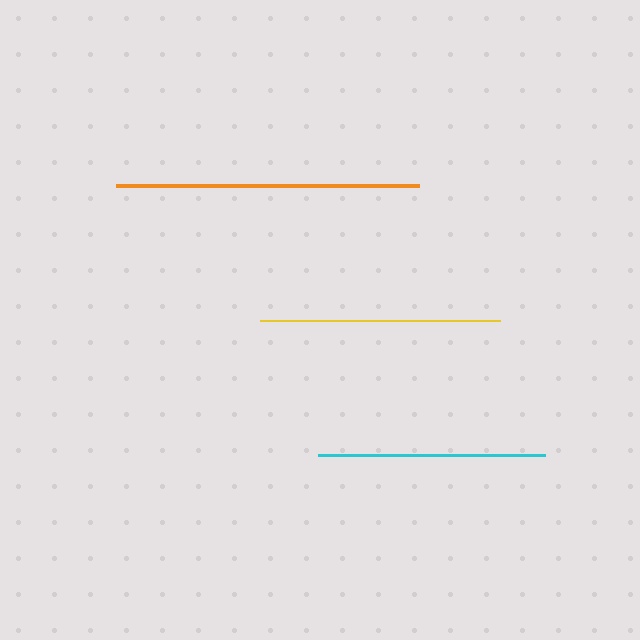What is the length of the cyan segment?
The cyan segment is approximately 227 pixels long.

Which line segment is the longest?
The orange line is the longest at approximately 303 pixels.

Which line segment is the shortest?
The cyan line is the shortest at approximately 227 pixels.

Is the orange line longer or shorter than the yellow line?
The orange line is longer than the yellow line.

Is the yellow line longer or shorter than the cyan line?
The yellow line is longer than the cyan line.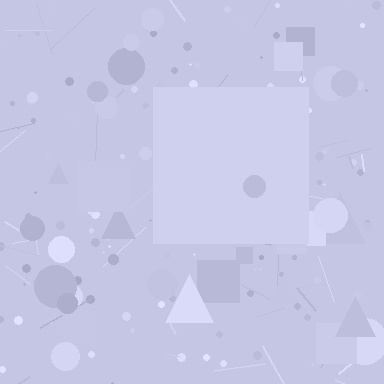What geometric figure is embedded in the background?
A square is embedded in the background.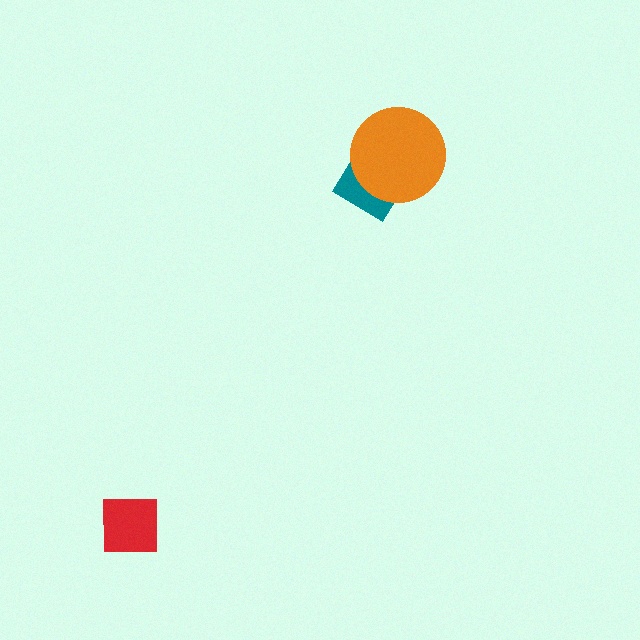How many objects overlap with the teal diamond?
1 object overlaps with the teal diamond.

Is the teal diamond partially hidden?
Yes, it is partially covered by another shape.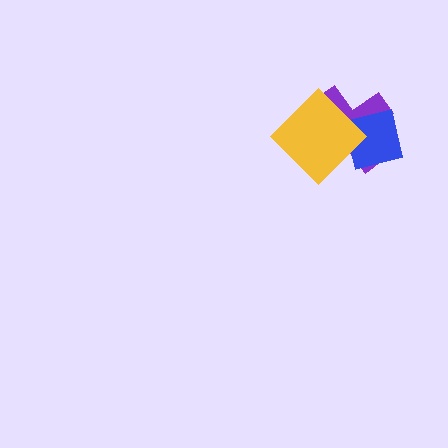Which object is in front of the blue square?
The yellow diamond is in front of the blue square.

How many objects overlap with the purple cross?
2 objects overlap with the purple cross.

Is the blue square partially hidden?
Yes, it is partially covered by another shape.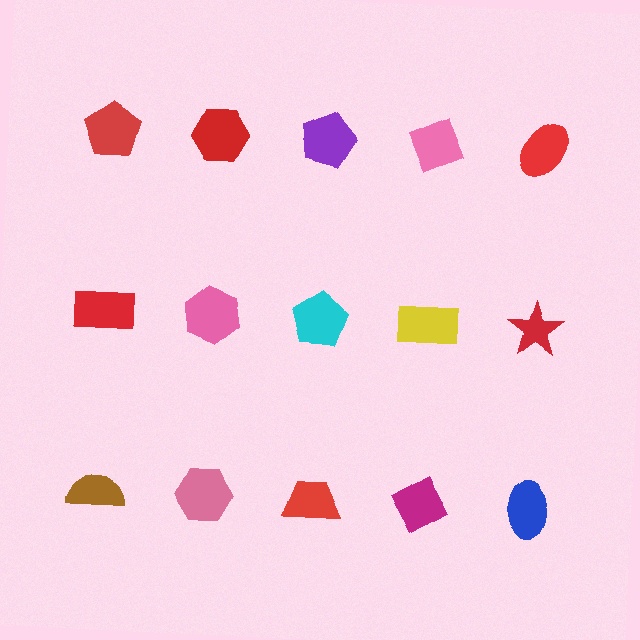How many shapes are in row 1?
5 shapes.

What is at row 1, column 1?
A red pentagon.